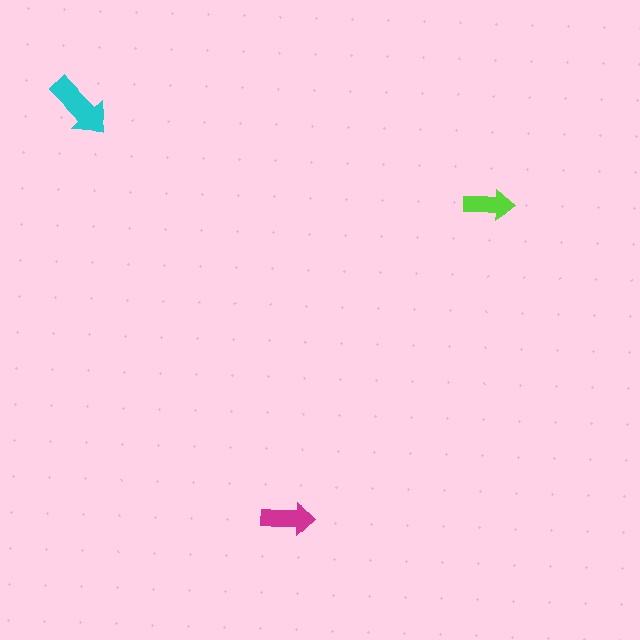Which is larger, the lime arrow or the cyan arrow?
The cyan one.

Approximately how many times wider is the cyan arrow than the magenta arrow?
About 1.5 times wider.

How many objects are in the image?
There are 3 objects in the image.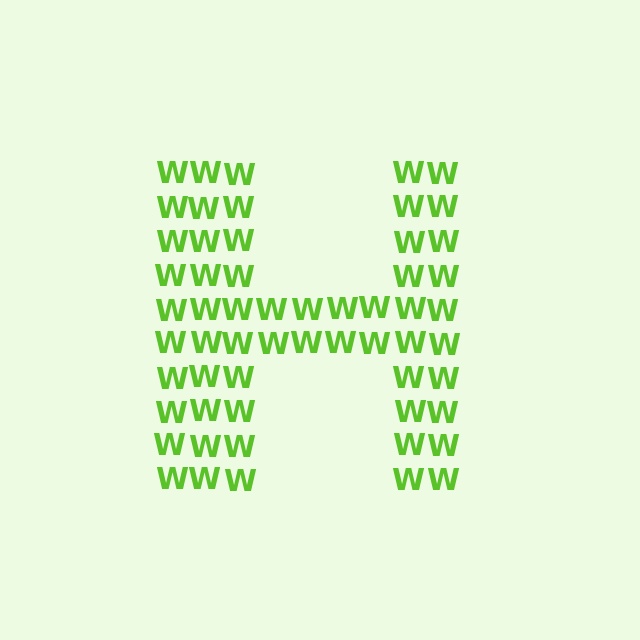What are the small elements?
The small elements are letter W's.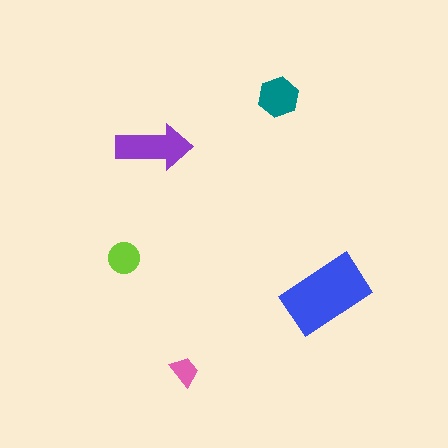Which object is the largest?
The blue rectangle.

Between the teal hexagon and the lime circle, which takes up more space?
The teal hexagon.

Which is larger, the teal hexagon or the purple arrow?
The purple arrow.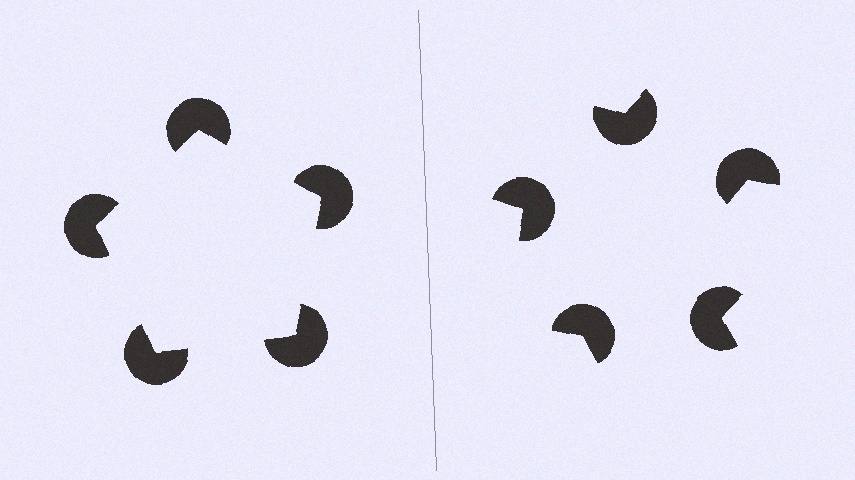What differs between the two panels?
The pac-man discs are positioned identically on both sides; only the wedge orientations differ. On the left they align to a pentagon; on the right they are misaligned.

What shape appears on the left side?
An illusory pentagon.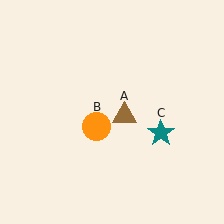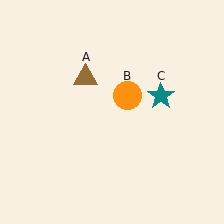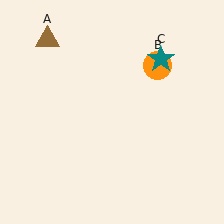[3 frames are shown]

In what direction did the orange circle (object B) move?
The orange circle (object B) moved up and to the right.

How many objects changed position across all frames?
3 objects changed position: brown triangle (object A), orange circle (object B), teal star (object C).